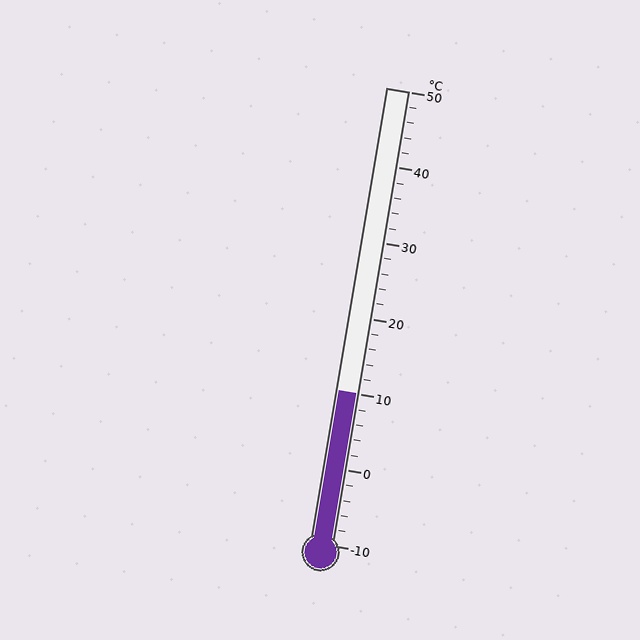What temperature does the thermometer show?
The thermometer shows approximately 10°C.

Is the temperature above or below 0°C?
The temperature is above 0°C.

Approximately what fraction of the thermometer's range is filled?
The thermometer is filled to approximately 35% of its range.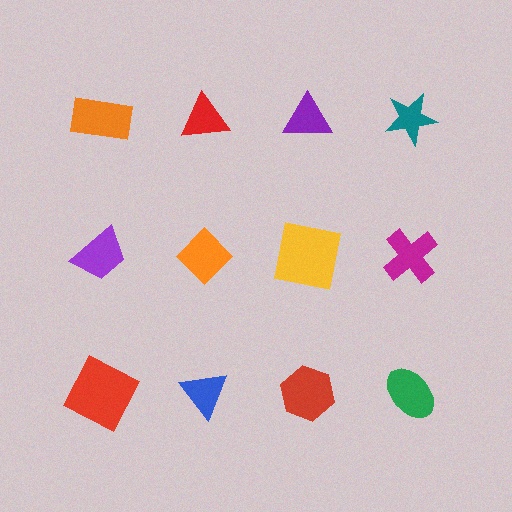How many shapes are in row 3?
4 shapes.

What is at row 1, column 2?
A red triangle.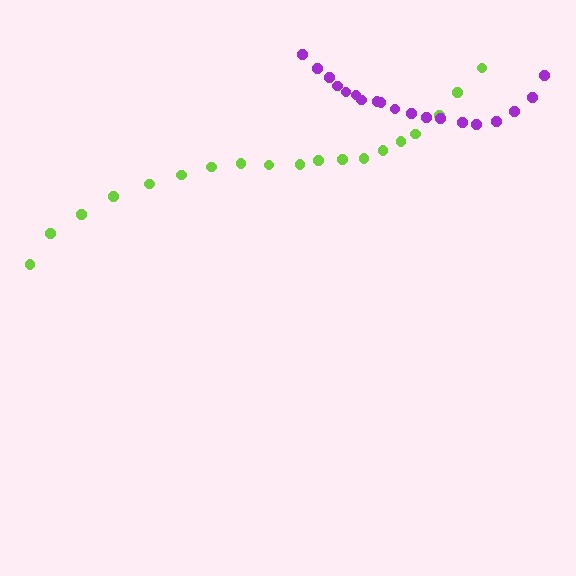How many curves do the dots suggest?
There are 2 distinct paths.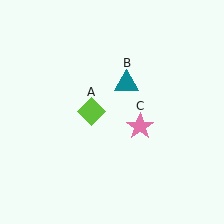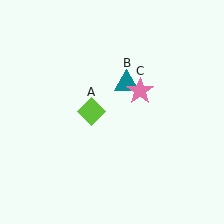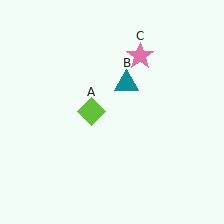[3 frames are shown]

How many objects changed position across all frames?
1 object changed position: pink star (object C).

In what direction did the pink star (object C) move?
The pink star (object C) moved up.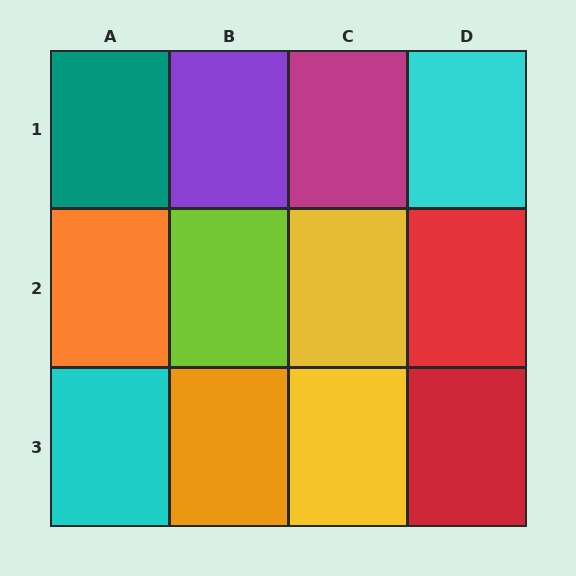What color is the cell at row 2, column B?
Lime.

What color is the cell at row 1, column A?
Teal.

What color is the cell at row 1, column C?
Magenta.